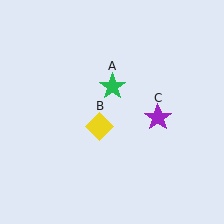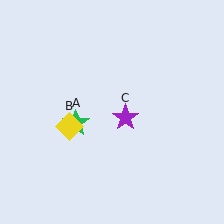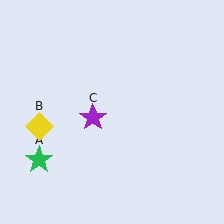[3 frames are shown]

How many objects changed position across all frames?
3 objects changed position: green star (object A), yellow diamond (object B), purple star (object C).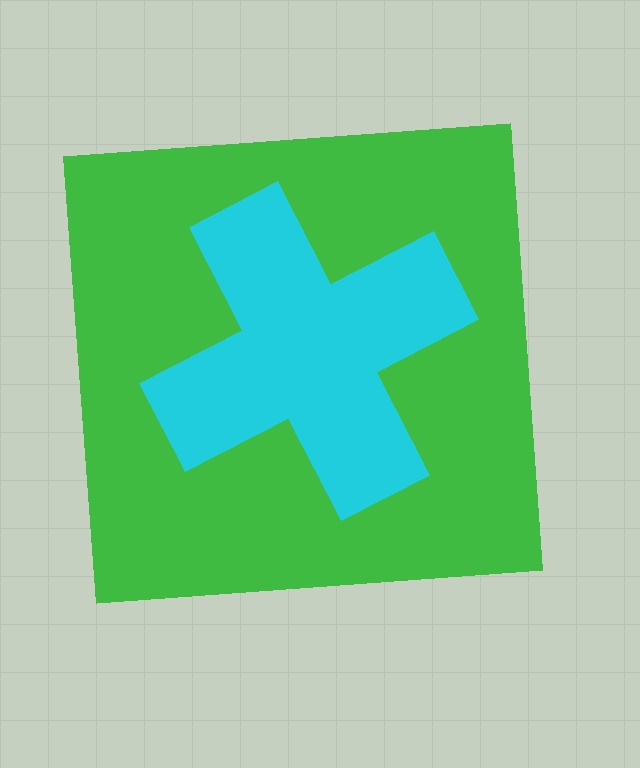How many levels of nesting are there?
2.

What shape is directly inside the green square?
The cyan cross.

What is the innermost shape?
The cyan cross.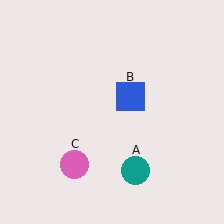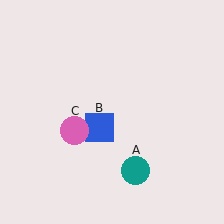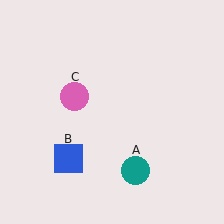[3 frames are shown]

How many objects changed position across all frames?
2 objects changed position: blue square (object B), pink circle (object C).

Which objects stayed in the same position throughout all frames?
Teal circle (object A) remained stationary.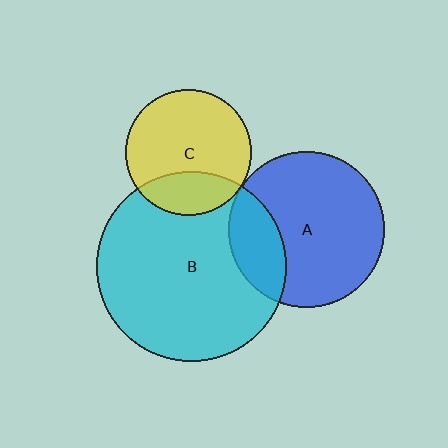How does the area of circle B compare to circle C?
Approximately 2.3 times.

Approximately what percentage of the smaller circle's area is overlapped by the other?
Approximately 25%.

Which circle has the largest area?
Circle B (cyan).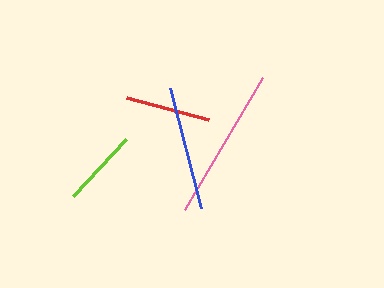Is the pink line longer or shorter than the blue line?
The pink line is longer than the blue line.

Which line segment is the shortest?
The lime line is the shortest at approximately 78 pixels.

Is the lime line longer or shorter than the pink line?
The pink line is longer than the lime line.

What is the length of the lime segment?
The lime segment is approximately 78 pixels long.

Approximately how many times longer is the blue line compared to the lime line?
The blue line is approximately 1.6 times the length of the lime line.